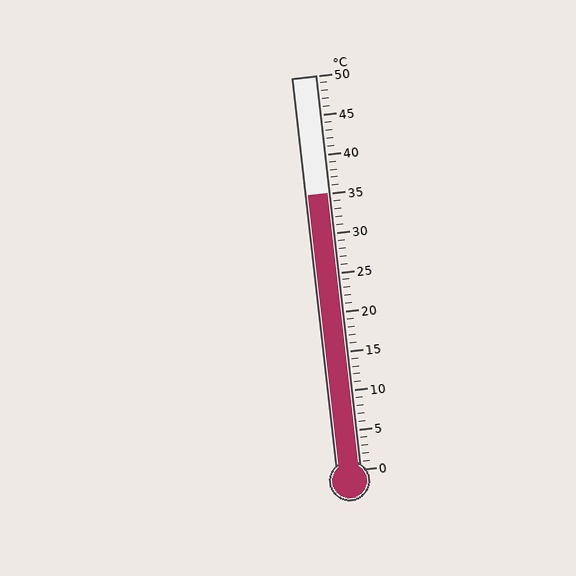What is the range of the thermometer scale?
The thermometer scale ranges from 0°C to 50°C.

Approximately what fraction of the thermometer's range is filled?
The thermometer is filled to approximately 70% of its range.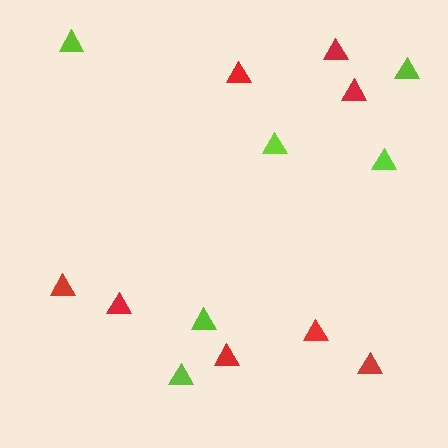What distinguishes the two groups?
There are 2 groups: one group of red triangles (8) and one group of lime triangles (6).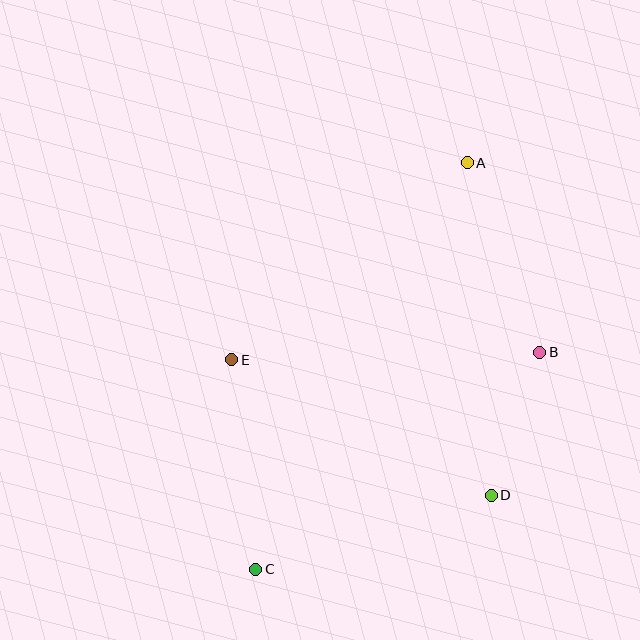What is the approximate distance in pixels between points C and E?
The distance between C and E is approximately 211 pixels.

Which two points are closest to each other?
Points B and D are closest to each other.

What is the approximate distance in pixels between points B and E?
The distance between B and E is approximately 308 pixels.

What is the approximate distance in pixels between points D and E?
The distance between D and E is approximately 293 pixels.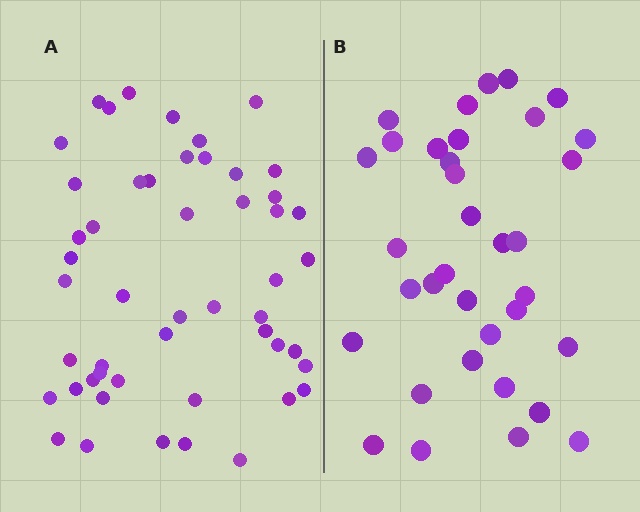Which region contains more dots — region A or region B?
Region A (the left region) has more dots.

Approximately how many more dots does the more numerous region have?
Region A has approximately 15 more dots than region B.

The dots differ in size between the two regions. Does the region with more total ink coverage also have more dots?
No. Region B has more total ink coverage because its dots are larger, but region A actually contains more individual dots. Total area can be misleading — the number of items is what matters here.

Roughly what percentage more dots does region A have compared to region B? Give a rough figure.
About 45% more.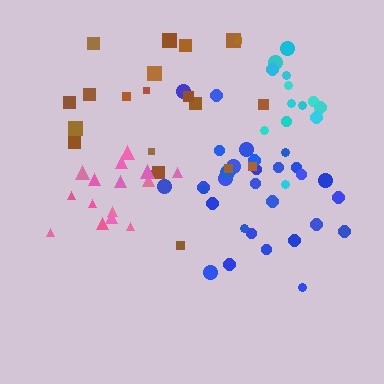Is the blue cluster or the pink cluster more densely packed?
Pink.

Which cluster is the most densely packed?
Pink.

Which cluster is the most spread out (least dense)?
Brown.